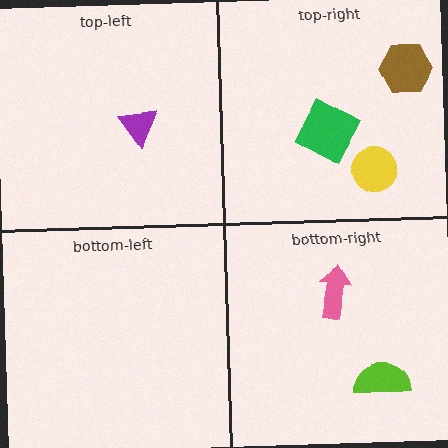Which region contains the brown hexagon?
The top-right region.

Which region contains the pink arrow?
The bottom-right region.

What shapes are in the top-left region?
The purple triangle.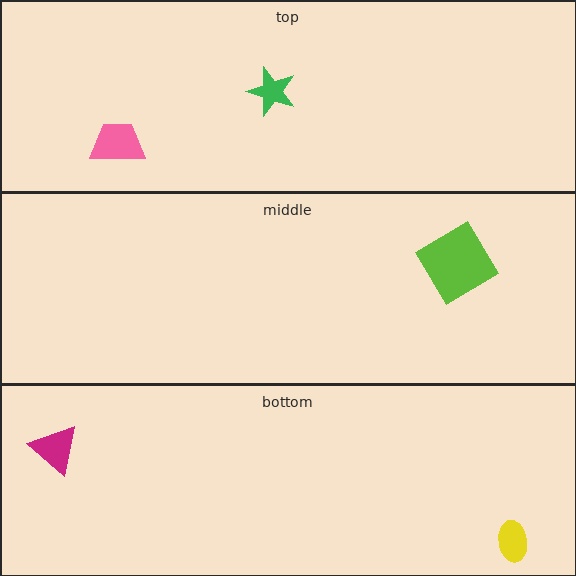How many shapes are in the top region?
2.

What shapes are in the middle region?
The lime diamond.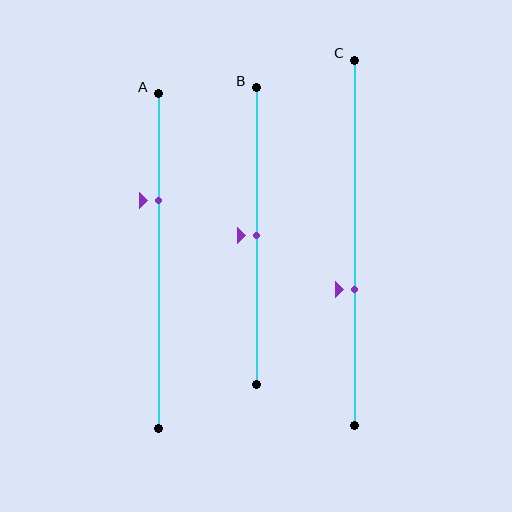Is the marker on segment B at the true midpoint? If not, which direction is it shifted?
Yes, the marker on segment B is at the true midpoint.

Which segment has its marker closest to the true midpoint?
Segment B has its marker closest to the true midpoint.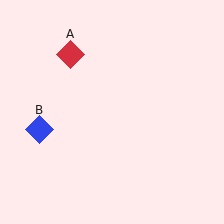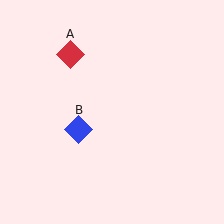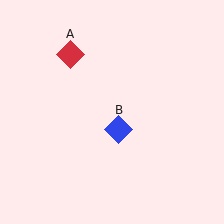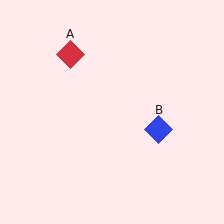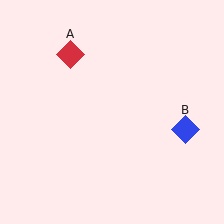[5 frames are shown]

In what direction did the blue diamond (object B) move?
The blue diamond (object B) moved right.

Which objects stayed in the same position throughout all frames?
Red diamond (object A) remained stationary.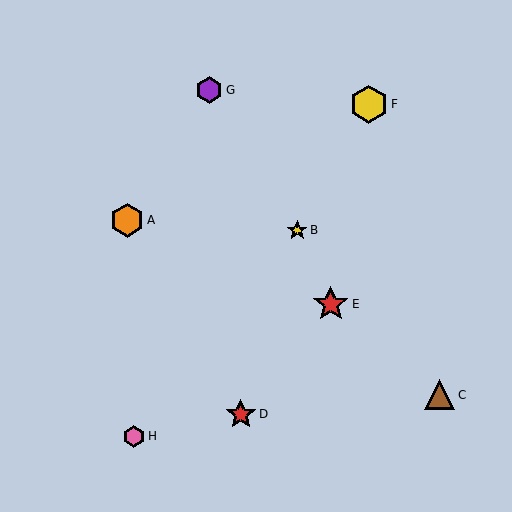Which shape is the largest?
The yellow hexagon (labeled F) is the largest.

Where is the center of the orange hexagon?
The center of the orange hexagon is at (127, 220).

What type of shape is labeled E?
Shape E is a red star.